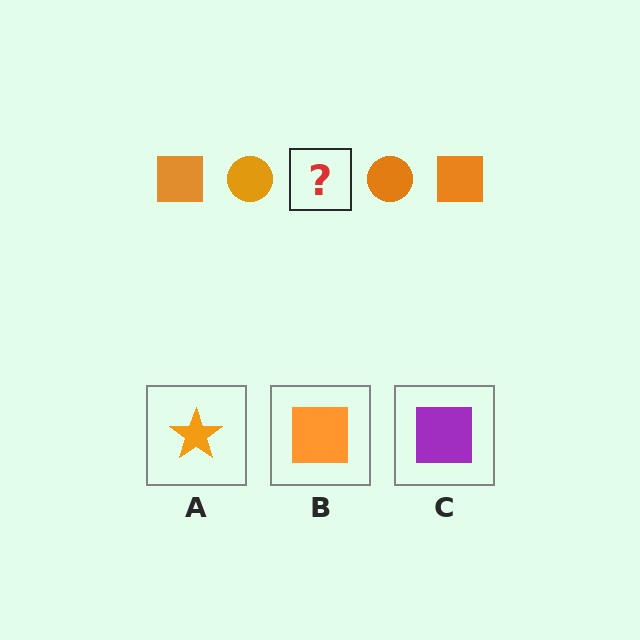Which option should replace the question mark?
Option B.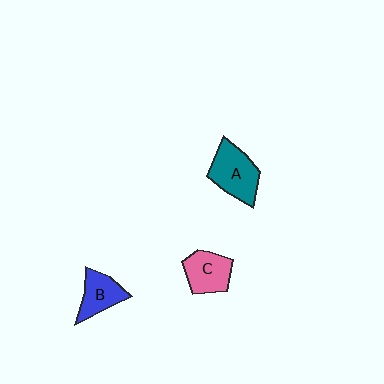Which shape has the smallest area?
Shape B (blue).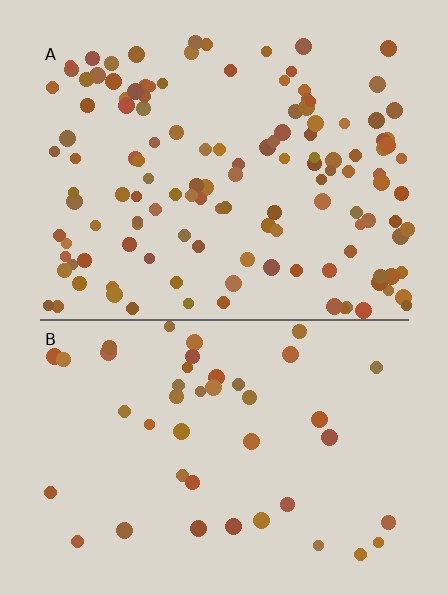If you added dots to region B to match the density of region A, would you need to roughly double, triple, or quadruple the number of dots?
Approximately triple.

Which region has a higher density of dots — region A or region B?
A (the top).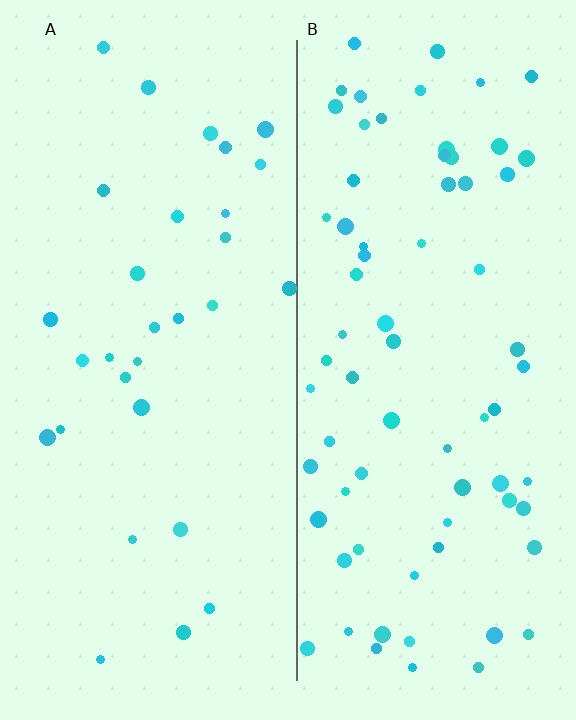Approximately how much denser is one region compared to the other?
Approximately 2.4× — region B over region A.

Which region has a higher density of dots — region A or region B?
B (the right).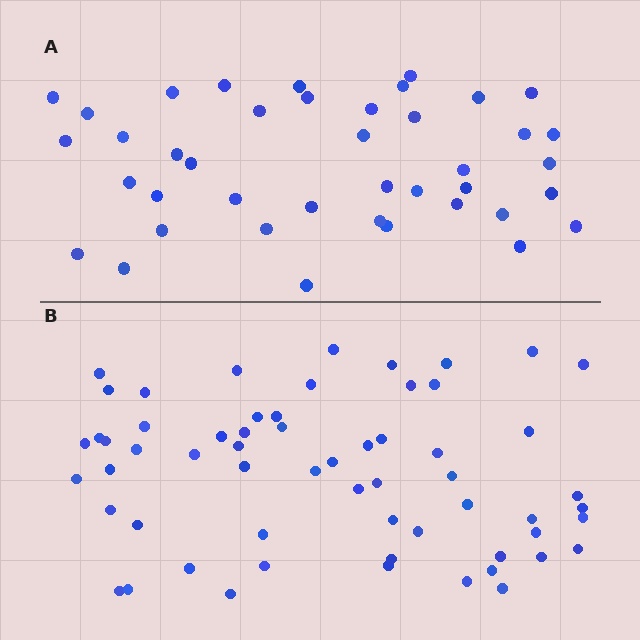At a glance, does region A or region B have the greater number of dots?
Region B (the bottom region) has more dots.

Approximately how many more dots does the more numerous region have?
Region B has approximately 20 more dots than region A.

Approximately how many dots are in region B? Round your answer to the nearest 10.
About 60 dots.